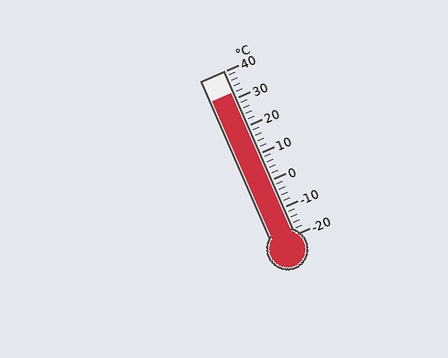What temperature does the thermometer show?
The thermometer shows approximately 32°C.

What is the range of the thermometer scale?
The thermometer scale ranges from -20°C to 40°C.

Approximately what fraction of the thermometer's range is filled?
The thermometer is filled to approximately 85% of its range.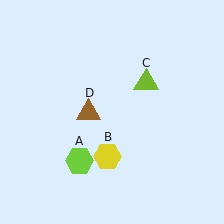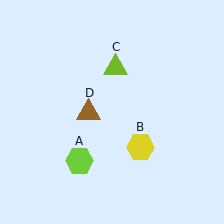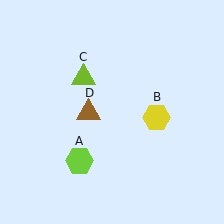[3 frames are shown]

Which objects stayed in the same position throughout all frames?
Lime hexagon (object A) and brown triangle (object D) remained stationary.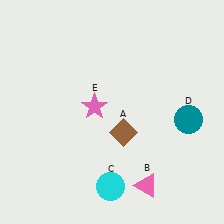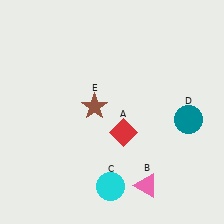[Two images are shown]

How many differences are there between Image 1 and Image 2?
There are 2 differences between the two images.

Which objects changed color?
A changed from brown to red. E changed from pink to brown.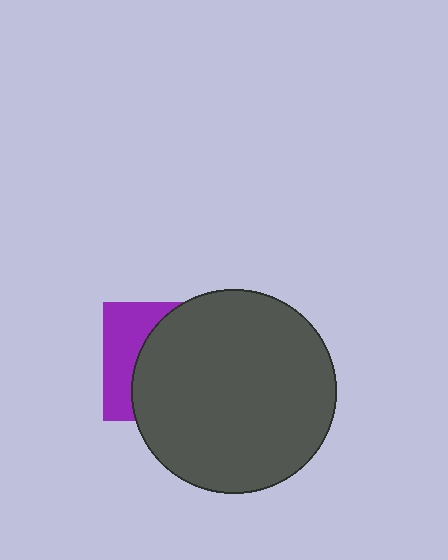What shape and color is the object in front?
The object in front is a dark gray circle.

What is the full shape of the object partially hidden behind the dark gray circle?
The partially hidden object is a purple square.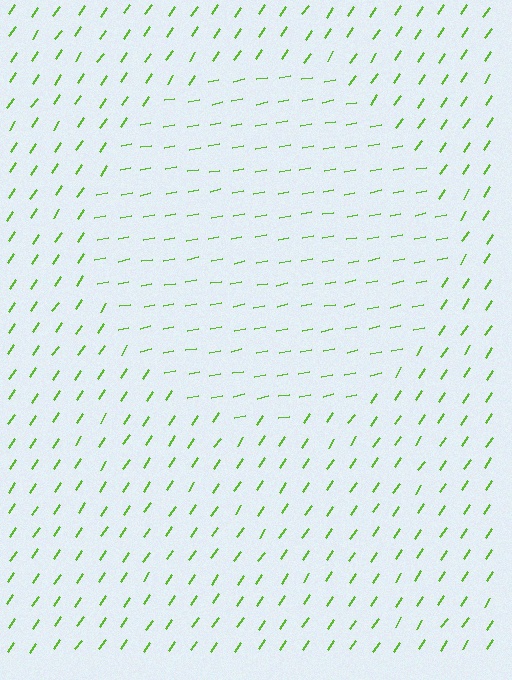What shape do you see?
I see a circle.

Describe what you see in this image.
The image is filled with small lime line segments. A circle region in the image has lines oriented differently from the surrounding lines, creating a visible texture boundary.